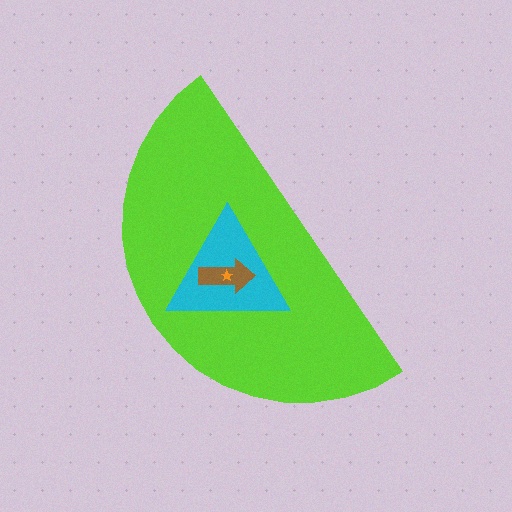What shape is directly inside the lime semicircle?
The cyan triangle.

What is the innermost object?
The orange star.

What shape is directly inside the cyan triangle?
The brown arrow.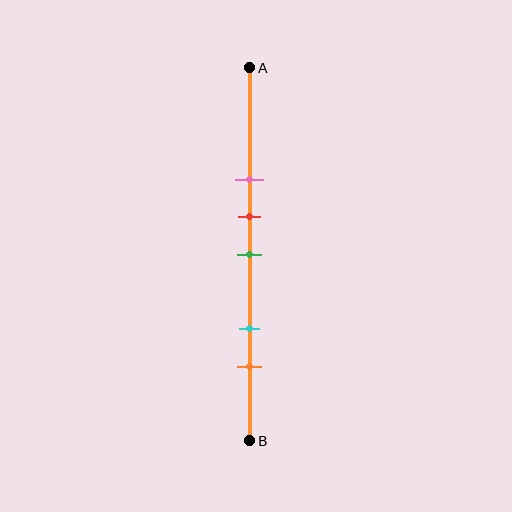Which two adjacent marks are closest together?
The red and green marks are the closest adjacent pair.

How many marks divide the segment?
There are 5 marks dividing the segment.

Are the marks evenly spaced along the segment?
No, the marks are not evenly spaced.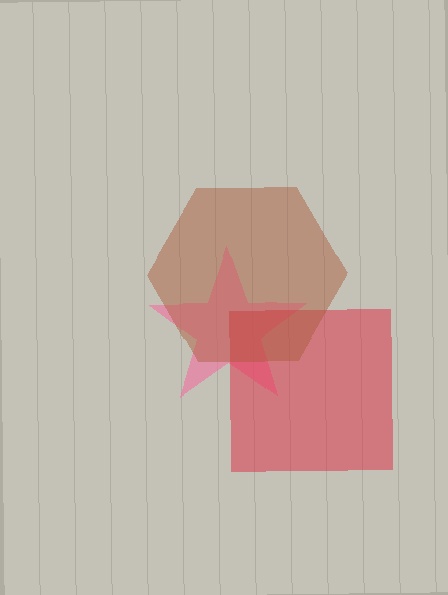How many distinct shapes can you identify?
There are 3 distinct shapes: a pink star, a red square, a brown hexagon.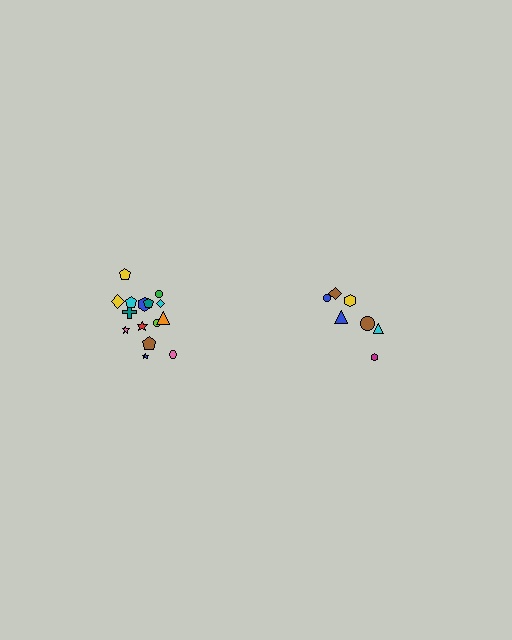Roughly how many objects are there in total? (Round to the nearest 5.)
Roughly 20 objects in total.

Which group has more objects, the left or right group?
The left group.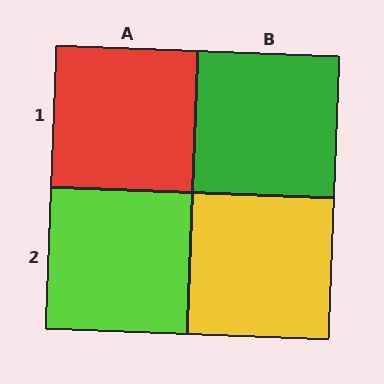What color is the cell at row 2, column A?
Lime.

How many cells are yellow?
1 cell is yellow.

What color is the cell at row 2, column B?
Yellow.